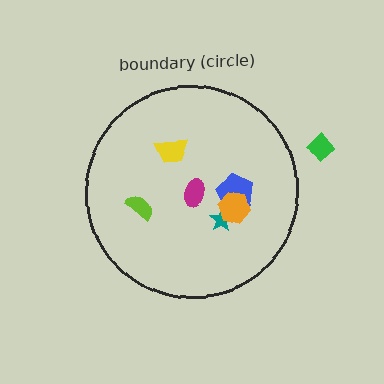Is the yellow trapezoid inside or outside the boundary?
Inside.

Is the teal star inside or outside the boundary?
Inside.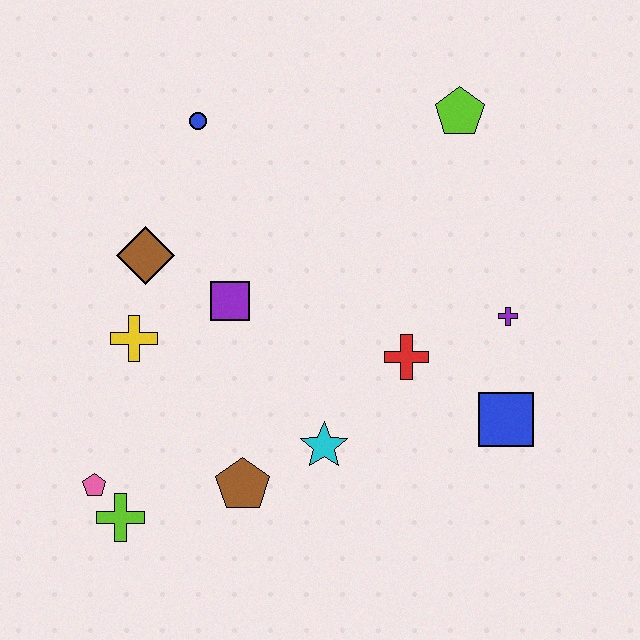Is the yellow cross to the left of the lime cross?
No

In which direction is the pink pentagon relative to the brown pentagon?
The pink pentagon is to the left of the brown pentagon.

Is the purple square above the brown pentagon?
Yes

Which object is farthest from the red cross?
The pink pentagon is farthest from the red cross.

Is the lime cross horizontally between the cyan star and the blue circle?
No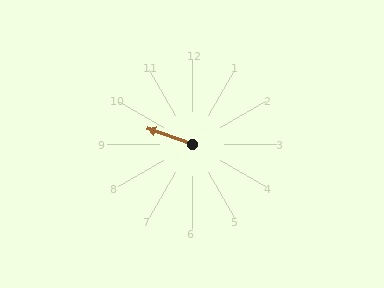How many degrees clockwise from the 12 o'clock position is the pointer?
Approximately 289 degrees.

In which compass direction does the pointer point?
West.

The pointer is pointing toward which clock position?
Roughly 10 o'clock.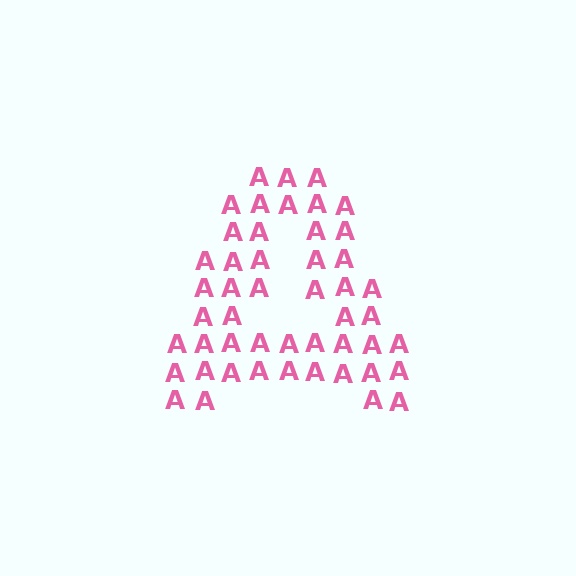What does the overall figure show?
The overall figure shows the letter A.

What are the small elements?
The small elements are letter A's.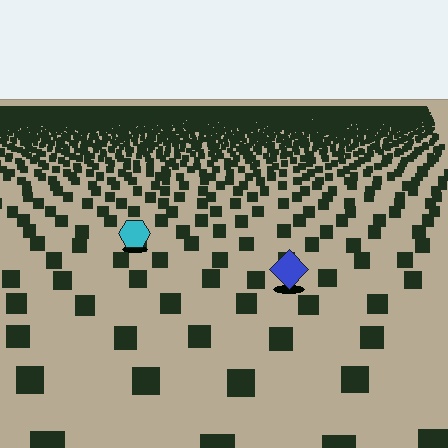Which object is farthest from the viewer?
The cyan hexagon is farthest from the viewer. It appears smaller and the ground texture around it is denser.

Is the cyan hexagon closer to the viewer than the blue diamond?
No. The blue diamond is closer — you can tell from the texture gradient: the ground texture is coarser near it.